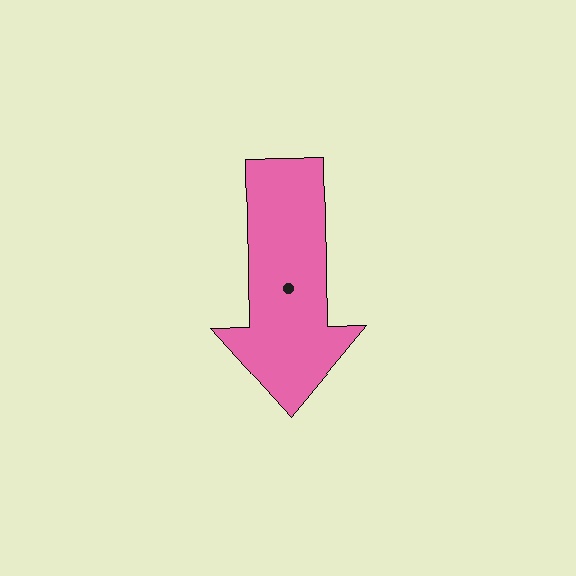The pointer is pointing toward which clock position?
Roughly 6 o'clock.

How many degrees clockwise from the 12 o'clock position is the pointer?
Approximately 179 degrees.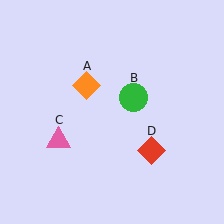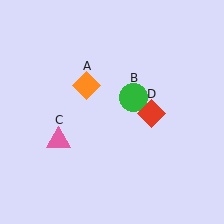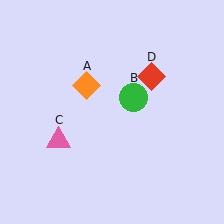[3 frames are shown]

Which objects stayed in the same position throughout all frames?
Orange diamond (object A) and green circle (object B) and pink triangle (object C) remained stationary.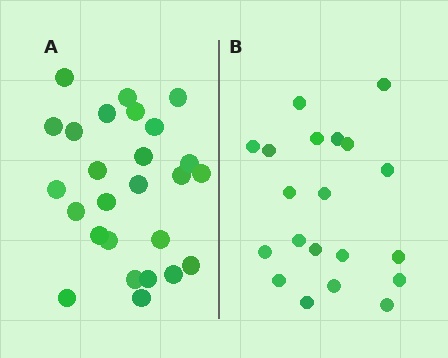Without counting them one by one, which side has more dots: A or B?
Region A (the left region) has more dots.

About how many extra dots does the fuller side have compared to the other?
Region A has about 6 more dots than region B.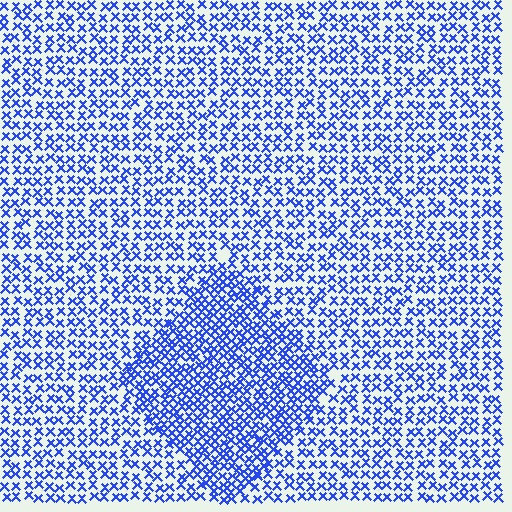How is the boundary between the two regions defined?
The boundary is defined by a change in element density (approximately 1.7x ratio). All elements are the same color, size, and shape.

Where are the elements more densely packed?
The elements are more densely packed inside the diamond boundary.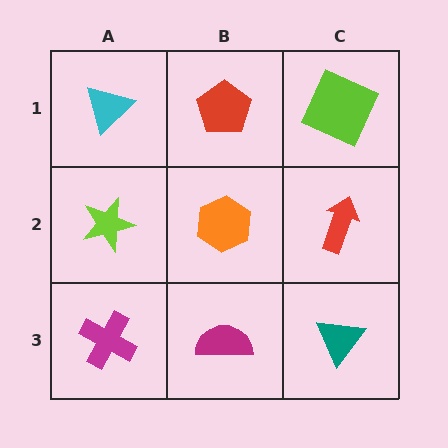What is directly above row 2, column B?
A red pentagon.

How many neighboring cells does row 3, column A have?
2.